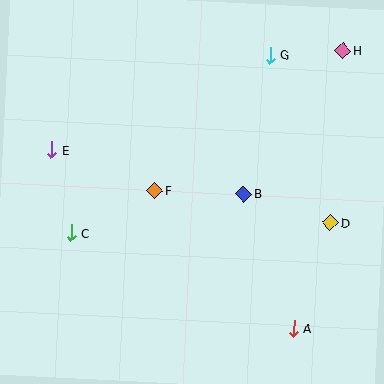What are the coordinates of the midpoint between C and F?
The midpoint between C and F is at (113, 212).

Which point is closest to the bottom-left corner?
Point C is closest to the bottom-left corner.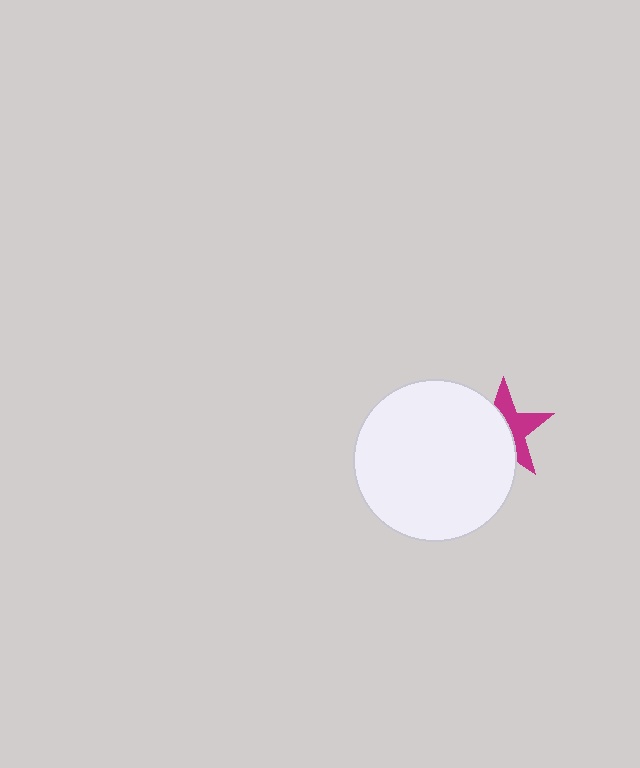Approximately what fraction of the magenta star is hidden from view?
Roughly 54% of the magenta star is hidden behind the white circle.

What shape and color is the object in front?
The object in front is a white circle.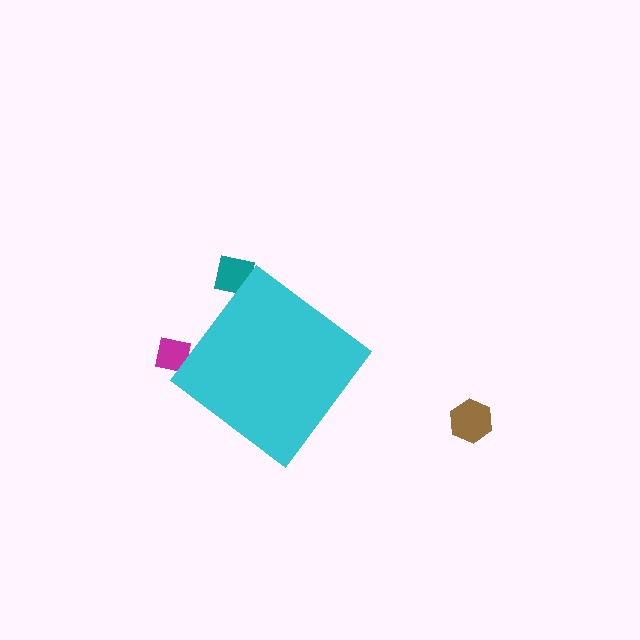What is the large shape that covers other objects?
A cyan diamond.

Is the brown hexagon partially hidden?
No, the brown hexagon is fully visible.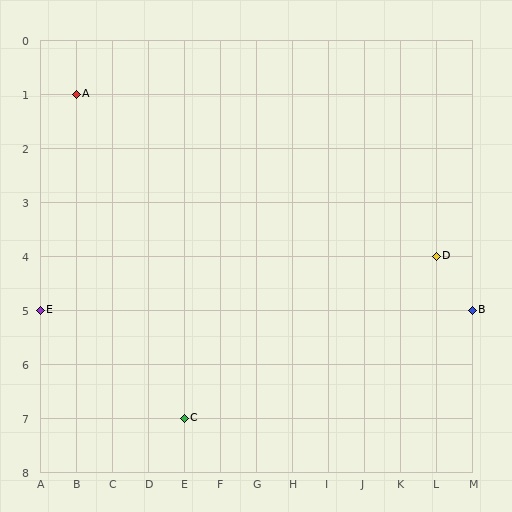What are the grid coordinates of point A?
Point A is at grid coordinates (B, 1).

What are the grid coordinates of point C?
Point C is at grid coordinates (E, 7).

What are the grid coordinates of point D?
Point D is at grid coordinates (L, 4).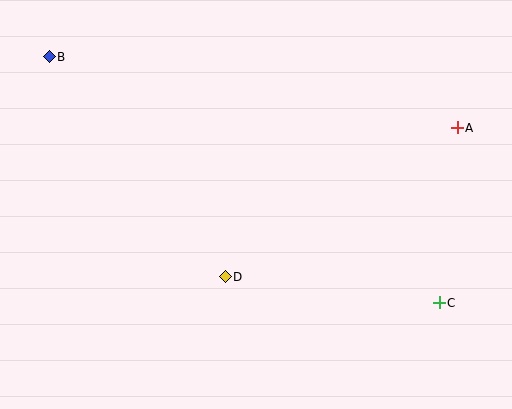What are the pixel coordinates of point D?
Point D is at (225, 277).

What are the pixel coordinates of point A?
Point A is at (457, 128).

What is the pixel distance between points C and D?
The distance between C and D is 215 pixels.